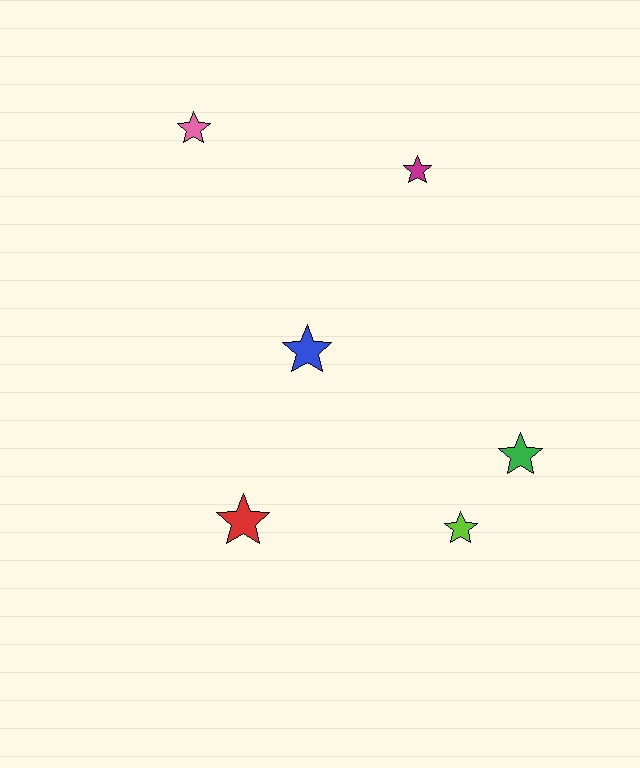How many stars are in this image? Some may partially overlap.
There are 6 stars.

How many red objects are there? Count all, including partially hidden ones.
There is 1 red object.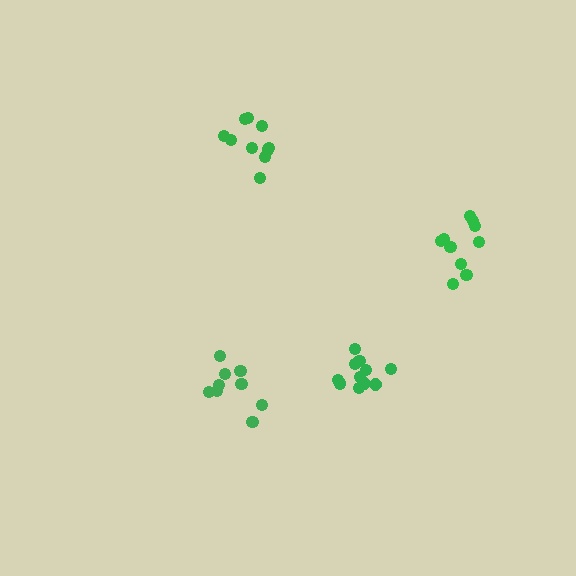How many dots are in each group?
Group 1: 10 dots, Group 2: 9 dots, Group 3: 10 dots, Group 4: 11 dots (40 total).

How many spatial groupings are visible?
There are 4 spatial groupings.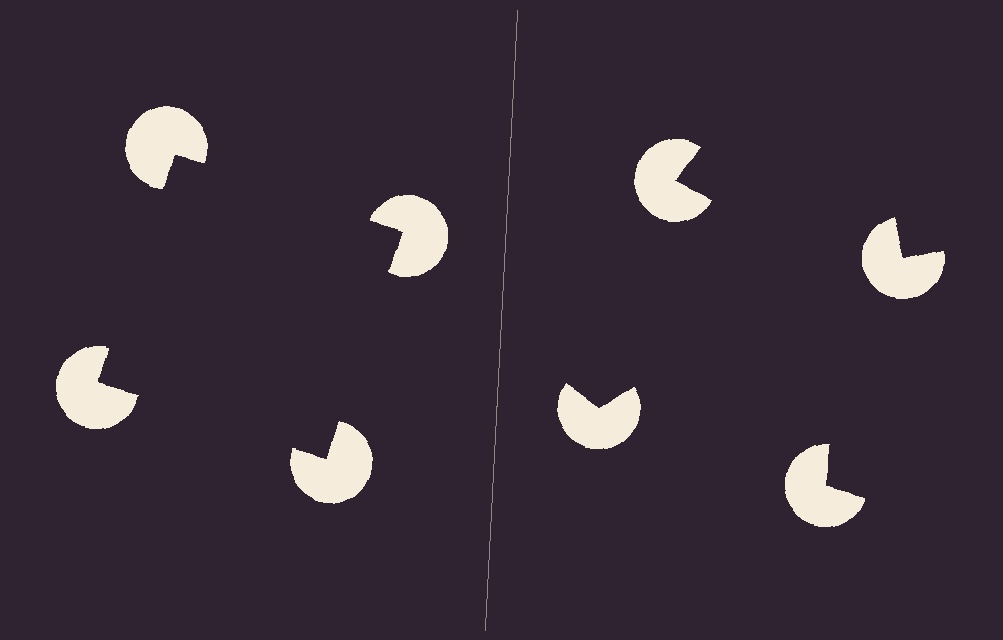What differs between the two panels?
The pac-man discs are positioned identically on both sides; only the wedge orientations differ. On the left they align to a square; on the right they are misaligned.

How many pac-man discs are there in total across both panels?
8 — 4 on each side.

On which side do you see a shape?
An illusory square appears on the left side. On the right side the wedge cuts are rotated, so no coherent shape forms.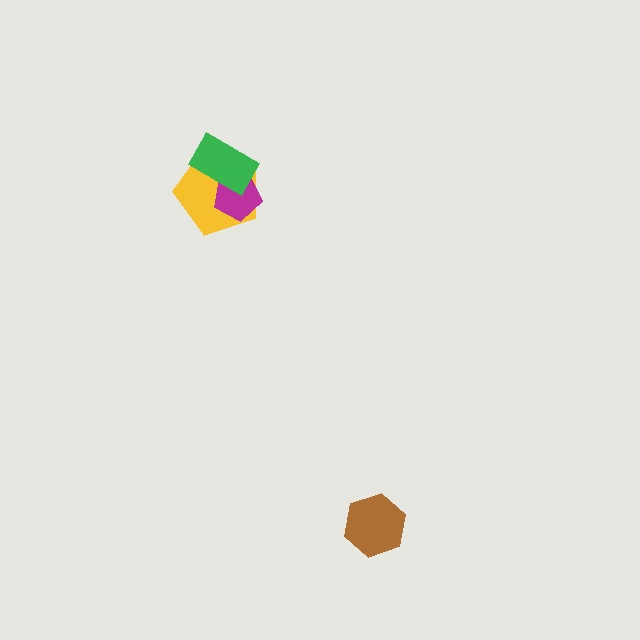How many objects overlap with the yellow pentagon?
2 objects overlap with the yellow pentagon.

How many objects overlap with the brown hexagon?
0 objects overlap with the brown hexagon.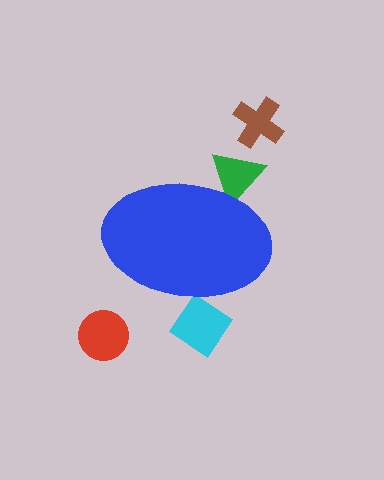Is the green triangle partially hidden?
Yes, the green triangle is partially hidden behind the blue ellipse.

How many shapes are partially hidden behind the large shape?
2 shapes are partially hidden.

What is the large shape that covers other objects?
A blue ellipse.